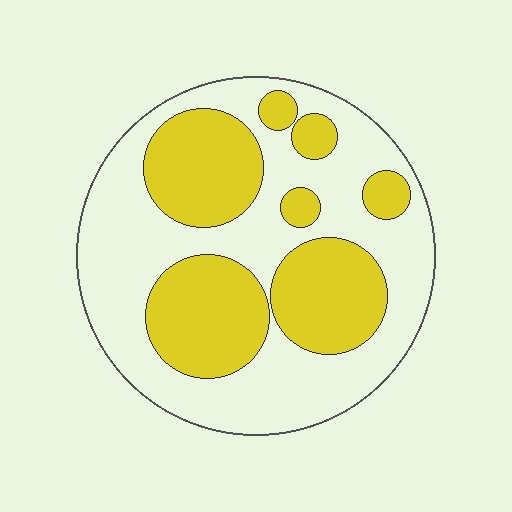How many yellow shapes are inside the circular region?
7.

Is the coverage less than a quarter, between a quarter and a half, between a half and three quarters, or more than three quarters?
Between a quarter and a half.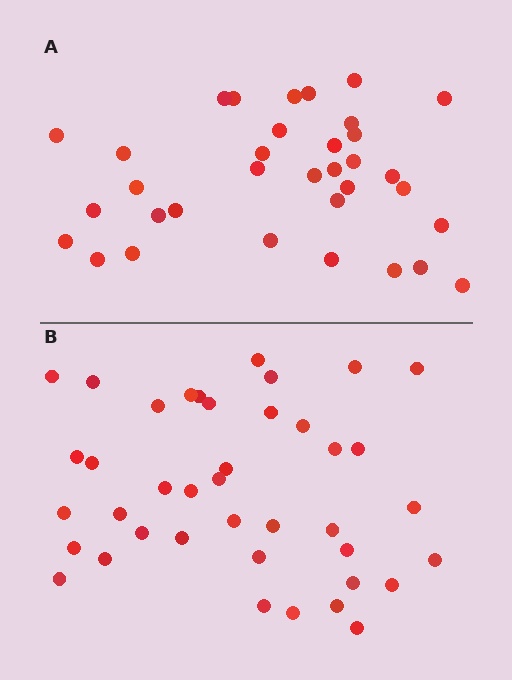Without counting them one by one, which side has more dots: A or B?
Region B (the bottom region) has more dots.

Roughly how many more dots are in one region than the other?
Region B has about 6 more dots than region A.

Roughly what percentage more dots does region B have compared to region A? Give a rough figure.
About 20% more.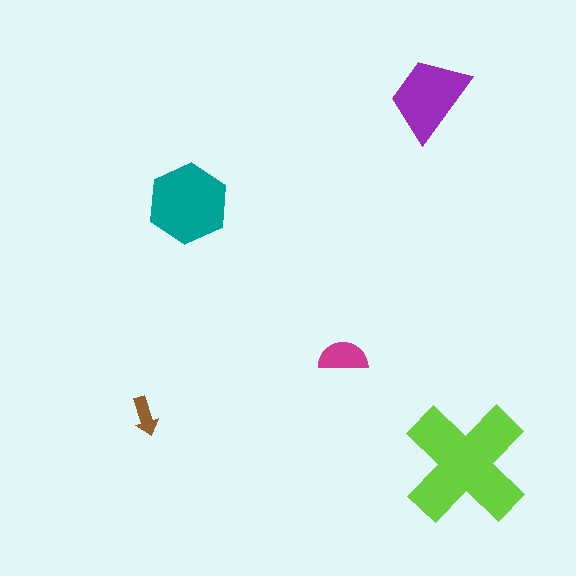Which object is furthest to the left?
The brown arrow is leftmost.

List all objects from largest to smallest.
The lime cross, the teal hexagon, the purple trapezoid, the magenta semicircle, the brown arrow.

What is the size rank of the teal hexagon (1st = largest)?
2nd.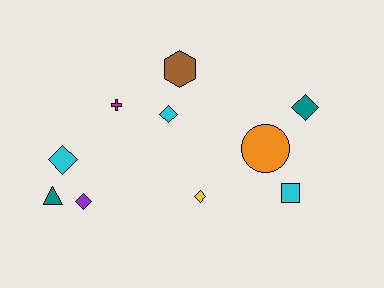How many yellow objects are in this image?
There is 1 yellow object.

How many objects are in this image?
There are 10 objects.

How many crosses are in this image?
There is 1 cross.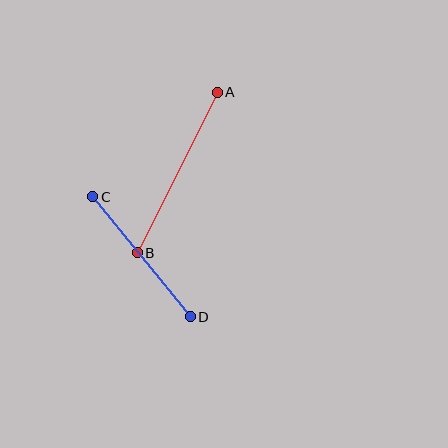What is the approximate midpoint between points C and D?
The midpoint is at approximately (142, 257) pixels.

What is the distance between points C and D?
The distance is approximately 154 pixels.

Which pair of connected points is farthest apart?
Points A and B are farthest apart.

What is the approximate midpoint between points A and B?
The midpoint is at approximately (177, 172) pixels.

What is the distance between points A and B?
The distance is approximately 180 pixels.